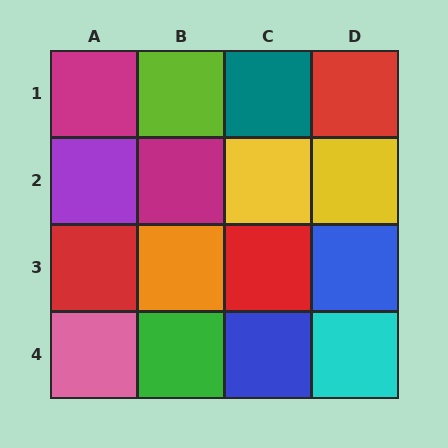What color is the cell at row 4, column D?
Cyan.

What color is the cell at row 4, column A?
Pink.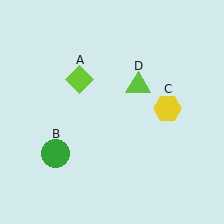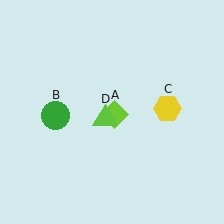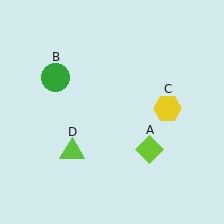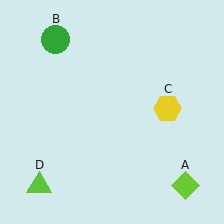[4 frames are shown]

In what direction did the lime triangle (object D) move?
The lime triangle (object D) moved down and to the left.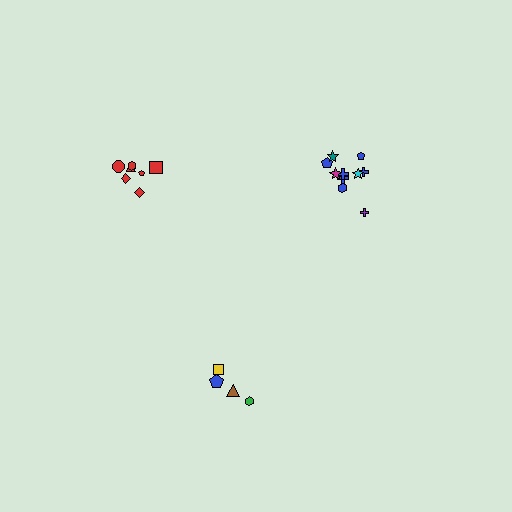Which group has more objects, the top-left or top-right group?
The top-right group.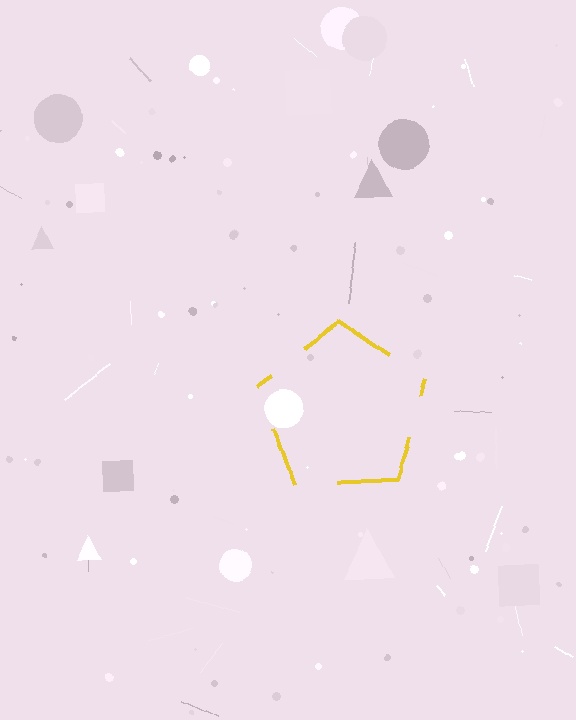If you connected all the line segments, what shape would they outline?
They would outline a pentagon.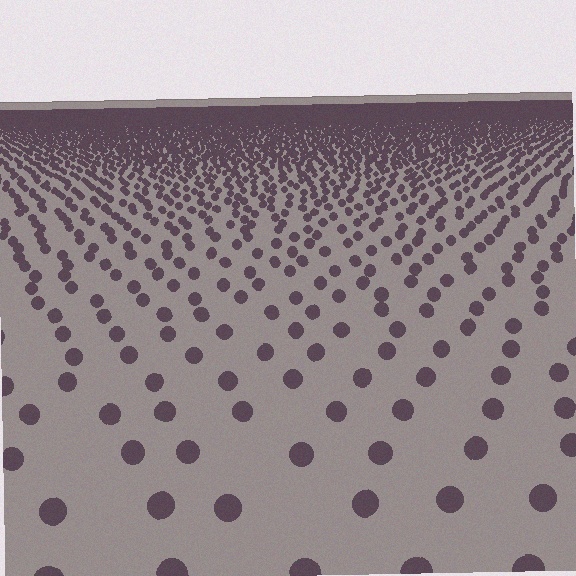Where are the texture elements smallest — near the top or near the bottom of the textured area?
Near the top.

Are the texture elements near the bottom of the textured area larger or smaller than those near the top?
Larger. Near the bottom, elements are closer to the viewer and appear at a bigger on-screen size.